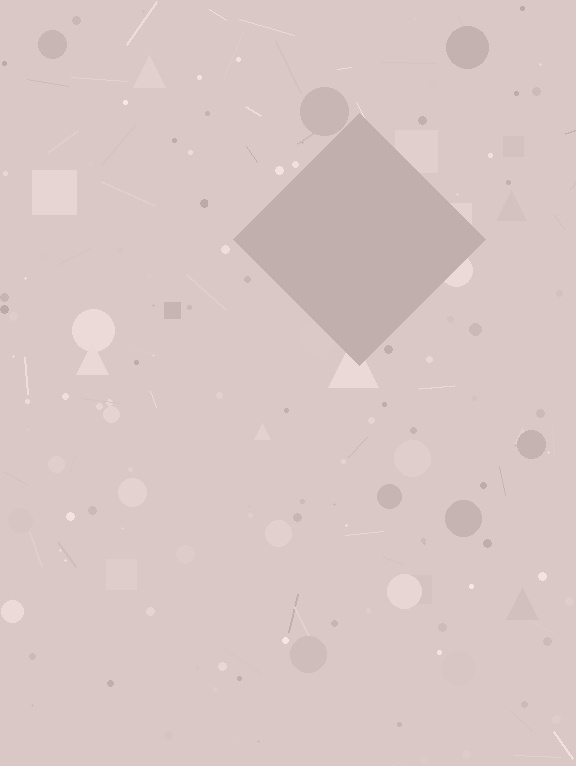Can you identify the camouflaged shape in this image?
The camouflaged shape is a diamond.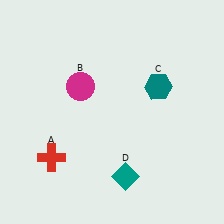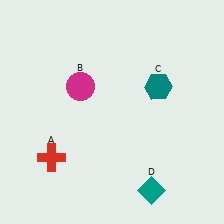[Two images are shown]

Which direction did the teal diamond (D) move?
The teal diamond (D) moved right.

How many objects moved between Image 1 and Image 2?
1 object moved between the two images.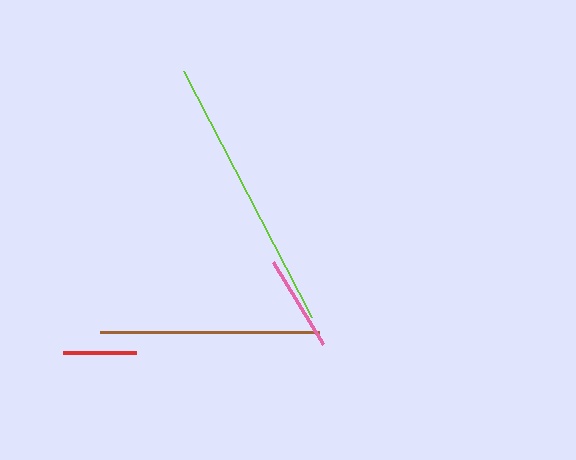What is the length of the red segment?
The red segment is approximately 74 pixels long.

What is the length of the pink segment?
The pink segment is approximately 96 pixels long.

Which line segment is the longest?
The lime line is the longest at approximately 277 pixels.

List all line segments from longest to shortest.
From longest to shortest: lime, brown, pink, red.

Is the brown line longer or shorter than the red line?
The brown line is longer than the red line.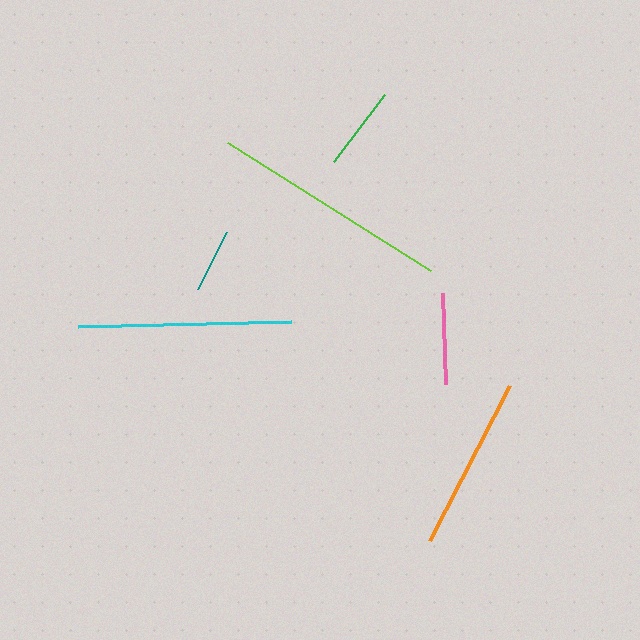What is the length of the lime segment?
The lime segment is approximately 239 pixels long.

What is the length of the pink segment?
The pink segment is approximately 91 pixels long.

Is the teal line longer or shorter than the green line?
The green line is longer than the teal line.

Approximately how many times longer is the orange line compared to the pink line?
The orange line is approximately 1.9 times the length of the pink line.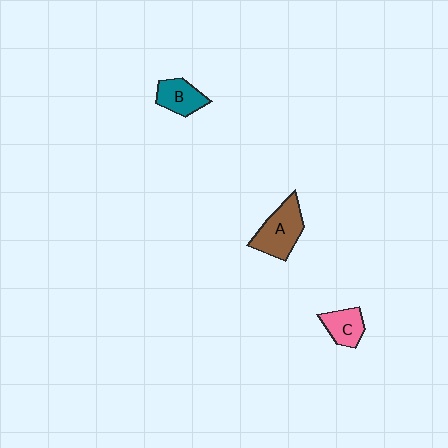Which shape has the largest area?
Shape A (brown).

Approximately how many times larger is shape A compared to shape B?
Approximately 1.5 times.